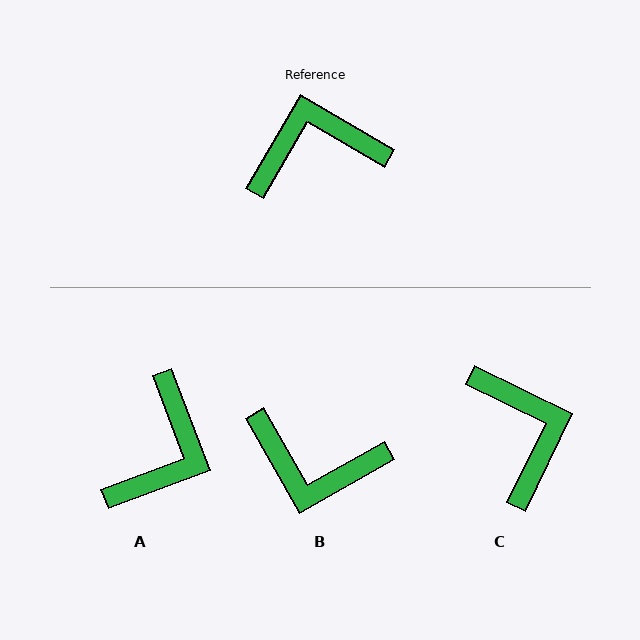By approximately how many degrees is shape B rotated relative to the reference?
Approximately 150 degrees counter-clockwise.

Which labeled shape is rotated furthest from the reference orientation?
B, about 150 degrees away.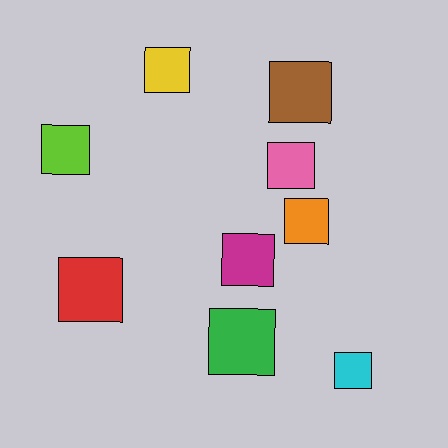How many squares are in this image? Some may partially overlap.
There are 9 squares.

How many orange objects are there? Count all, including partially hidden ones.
There is 1 orange object.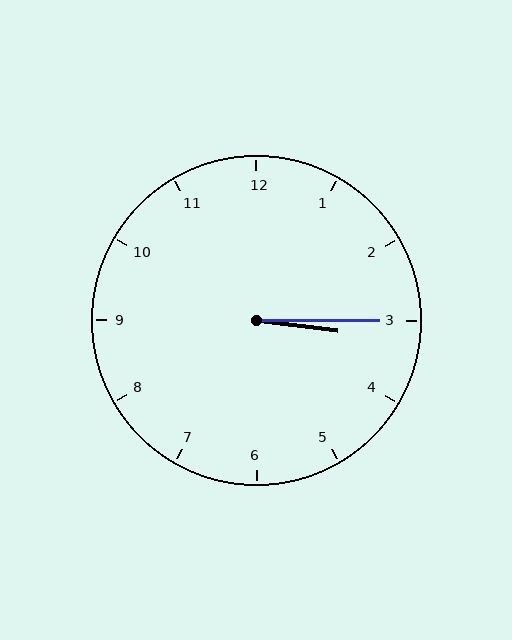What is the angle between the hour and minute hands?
Approximately 8 degrees.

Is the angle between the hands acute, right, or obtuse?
It is acute.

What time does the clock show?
3:15.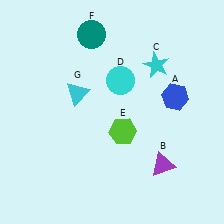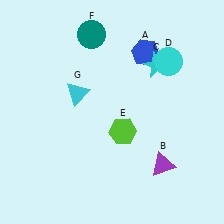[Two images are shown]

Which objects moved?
The objects that moved are: the blue hexagon (A), the cyan circle (D).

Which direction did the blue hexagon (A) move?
The blue hexagon (A) moved up.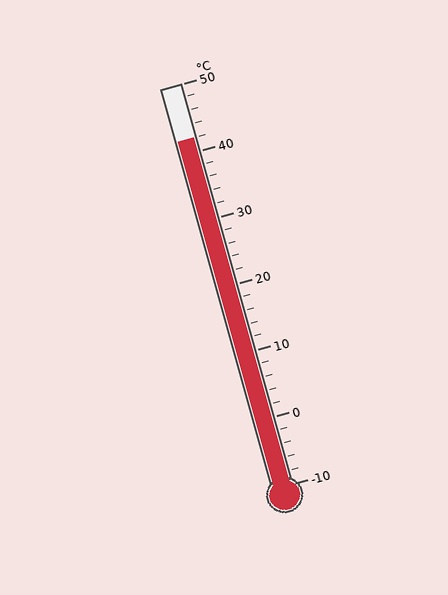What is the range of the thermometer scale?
The thermometer scale ranges from -10°C to 50°C.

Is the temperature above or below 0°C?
The temperature is above 0°C.